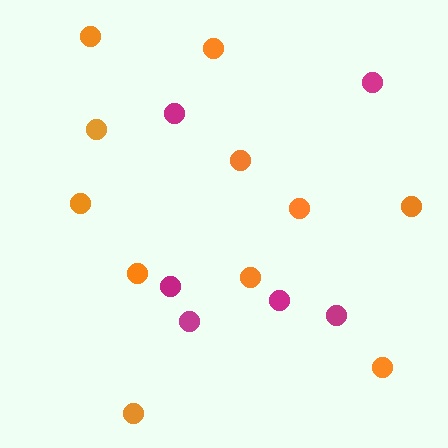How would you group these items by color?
There are 2 groups: one group of magenta circles (6) and one group of orange circles (11).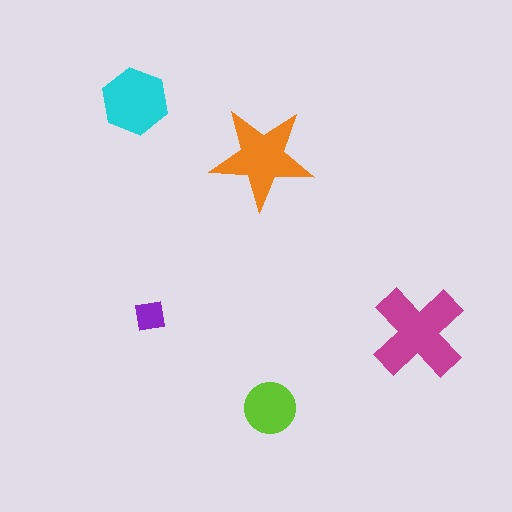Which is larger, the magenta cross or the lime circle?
The magenta cross.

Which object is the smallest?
The purple square.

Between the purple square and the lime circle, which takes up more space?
The lime circle.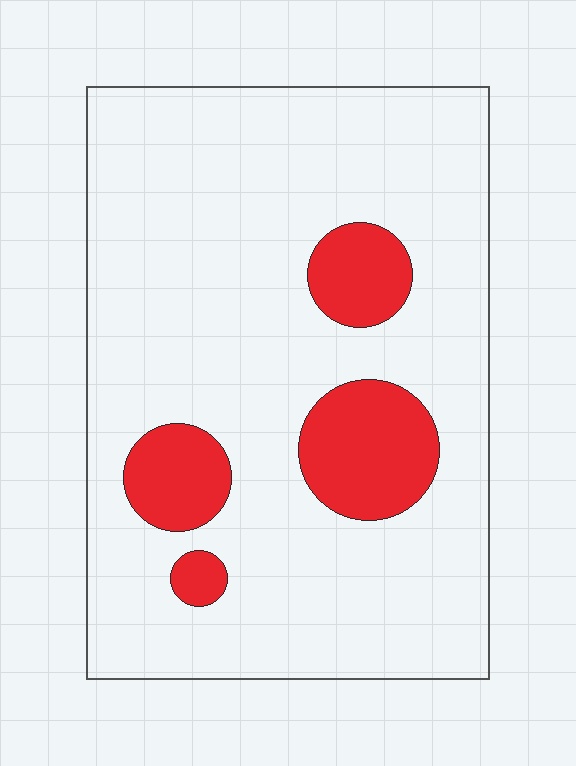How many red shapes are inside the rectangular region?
4.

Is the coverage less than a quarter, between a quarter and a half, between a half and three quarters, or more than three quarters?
Less than a quarter.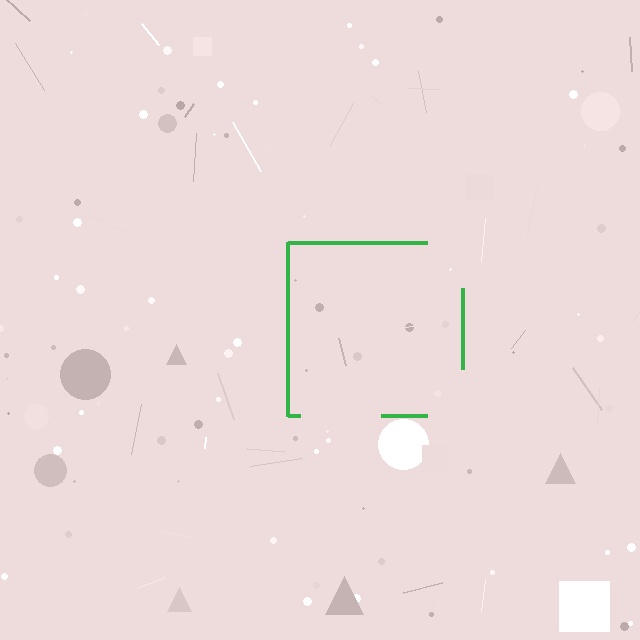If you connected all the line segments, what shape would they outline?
They would outline a square.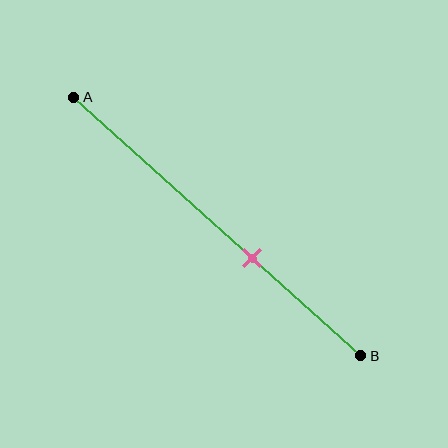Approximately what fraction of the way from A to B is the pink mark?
The pink mark is approximately 60% of the way from A to B.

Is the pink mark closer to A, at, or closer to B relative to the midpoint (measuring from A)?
The pink mark is closer to point B than the midpoint of segment AB.